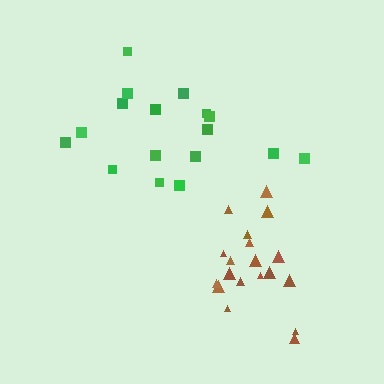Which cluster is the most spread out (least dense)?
Green.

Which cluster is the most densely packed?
Brown.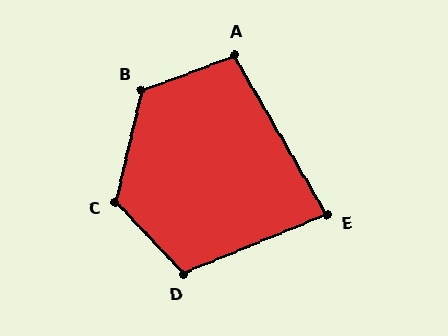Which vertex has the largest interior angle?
C, at approximately 124 degrees.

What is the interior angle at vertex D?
Approximately 111 degrees (obtuse).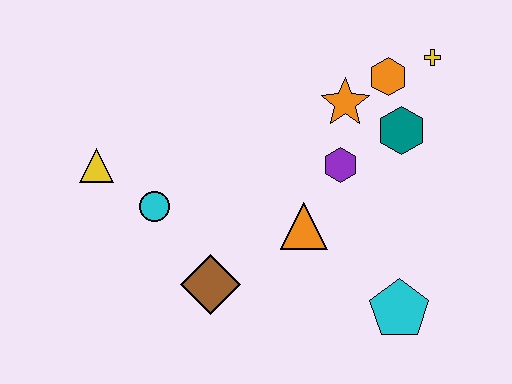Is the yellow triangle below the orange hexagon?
Yes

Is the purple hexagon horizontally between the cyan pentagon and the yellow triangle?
Yes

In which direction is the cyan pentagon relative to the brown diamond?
The cyan pentagon is to the right of the brown diamond.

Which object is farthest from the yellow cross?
The yellow triangle is farthest from the yellow cross.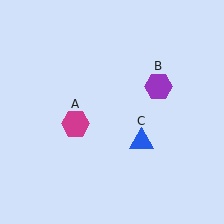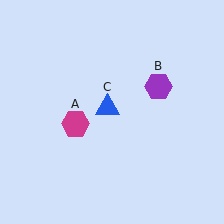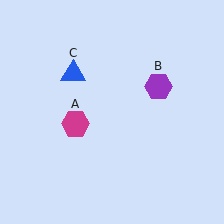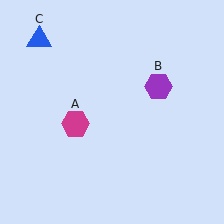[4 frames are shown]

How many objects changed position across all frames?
1 object changed position: blue triangle (object C).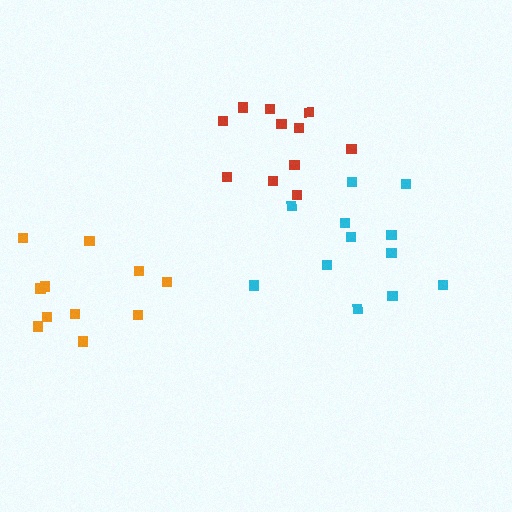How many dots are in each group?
Group 1: 11 dots, Group 2: 12 dots, Group 3: 11 dots (34 total).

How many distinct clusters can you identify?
There are 3 distinct clusters.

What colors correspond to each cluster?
The clusters are colored: orange, cyan, red.